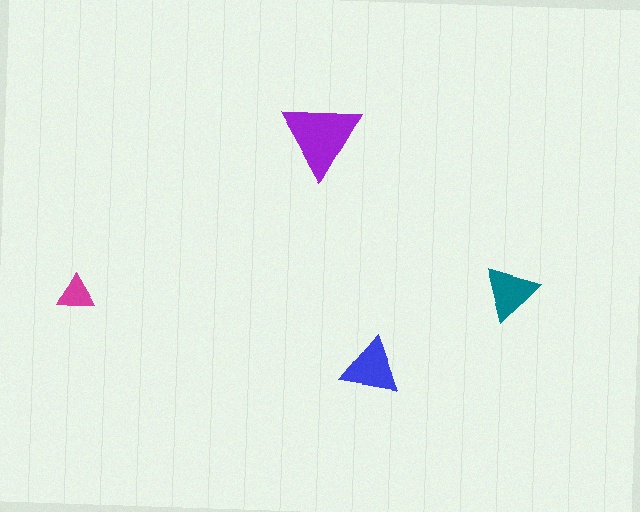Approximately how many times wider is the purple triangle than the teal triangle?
About 1.5 times wider.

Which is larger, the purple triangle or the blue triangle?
The purple one.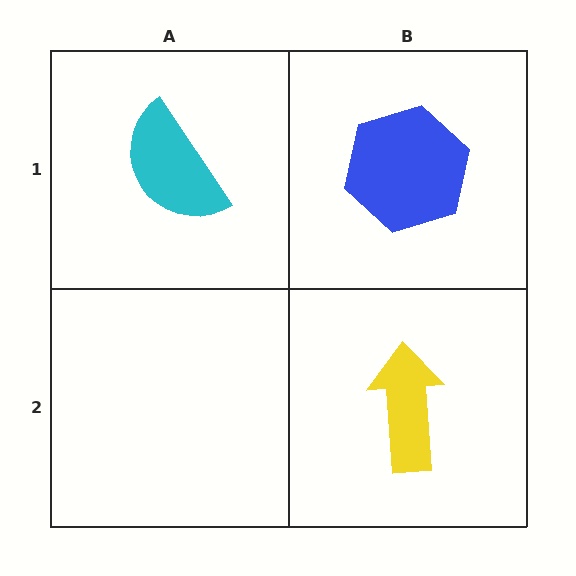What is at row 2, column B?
A yellow arrow.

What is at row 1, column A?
A cyan semicircle.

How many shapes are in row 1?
2 shapes.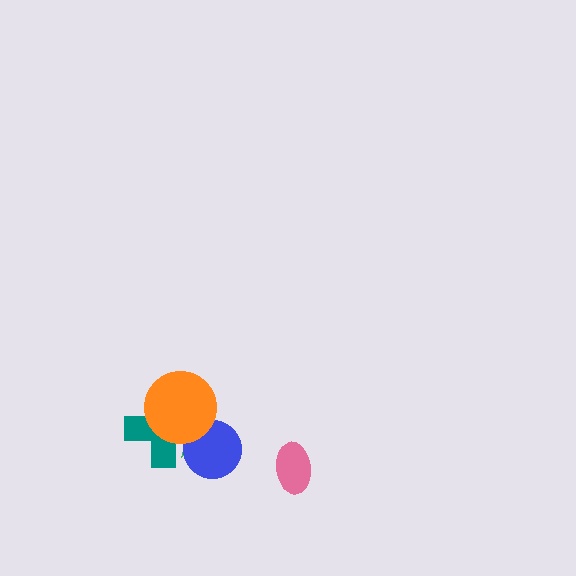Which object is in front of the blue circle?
The orange circle is in front of the blue circle.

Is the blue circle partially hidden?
Yes, it is partially covered by another shape.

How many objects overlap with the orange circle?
3 objects overlap with the orange circle.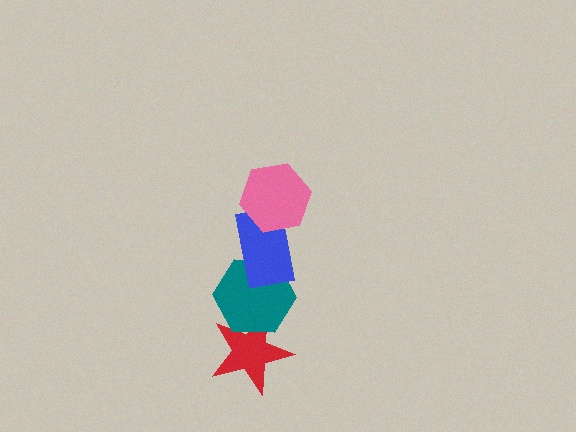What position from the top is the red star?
The red star is 4th from the top.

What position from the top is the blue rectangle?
The blue rectangle is 2nd from the top.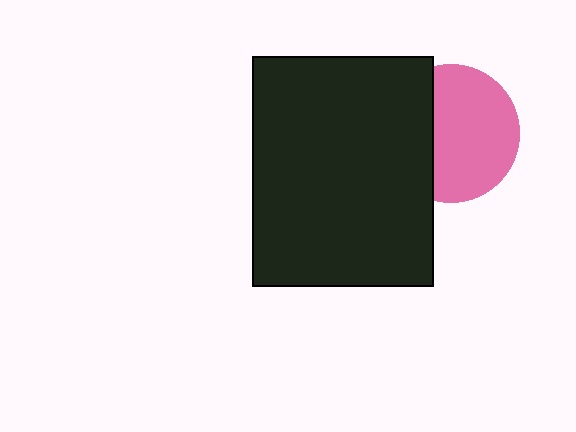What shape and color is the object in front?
The object in front is a black rectangle.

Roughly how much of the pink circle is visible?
Most of it is visible (roughly 66%).